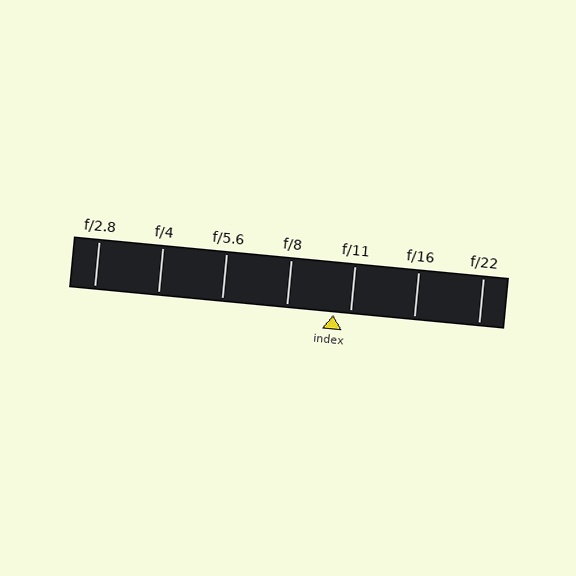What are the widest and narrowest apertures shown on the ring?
The widest aperture shown is f/2.8 and the narrowest is f/22.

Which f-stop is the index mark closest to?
The index mark is closest to f/11.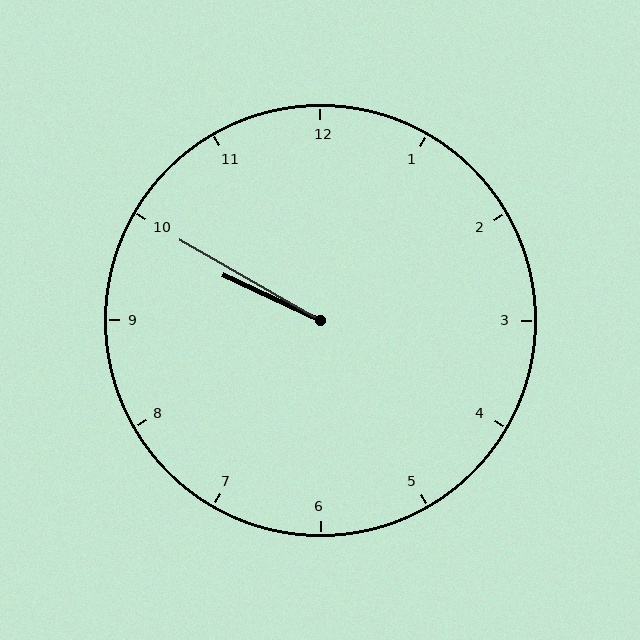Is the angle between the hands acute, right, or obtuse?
It is acute.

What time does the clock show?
9:50.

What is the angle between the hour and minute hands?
Approximately 5 degrees.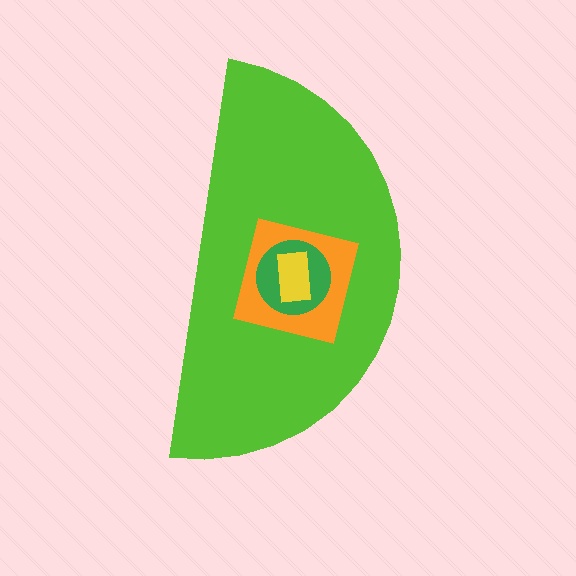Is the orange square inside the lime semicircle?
Yes.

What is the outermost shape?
The lime semicircle.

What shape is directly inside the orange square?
The green circle.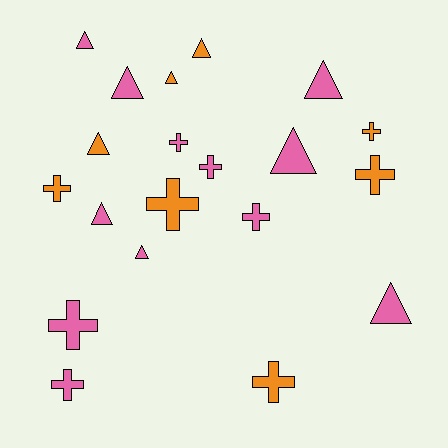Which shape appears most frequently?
Triangle, with 10 objects.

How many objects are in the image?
There are 20 objects.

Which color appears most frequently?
Pink, with 12 objects.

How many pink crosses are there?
There are 5 pink crosses.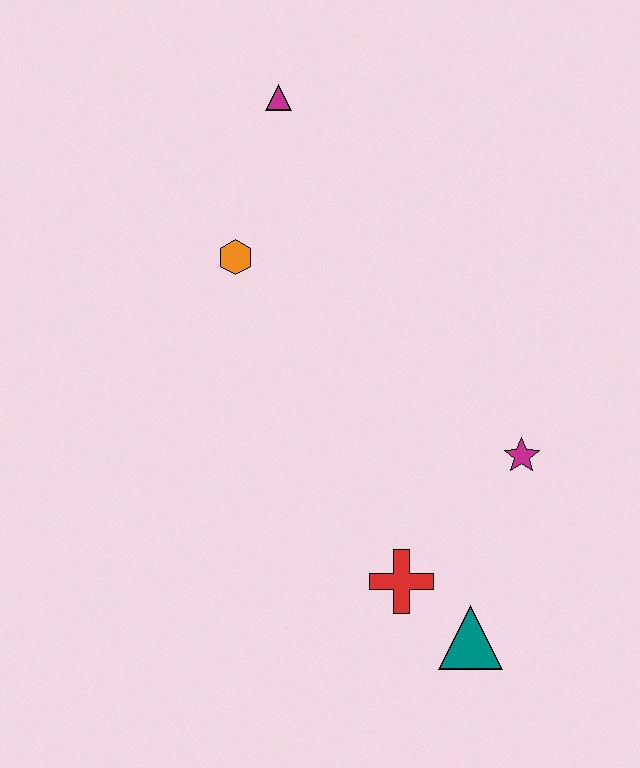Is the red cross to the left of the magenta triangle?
No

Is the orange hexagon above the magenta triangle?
No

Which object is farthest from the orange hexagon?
The teal triangle is farthest from the orange hexagon.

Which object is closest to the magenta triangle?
The orange hexagon is closest to the magenta triangle.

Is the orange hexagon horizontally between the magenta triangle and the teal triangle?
No